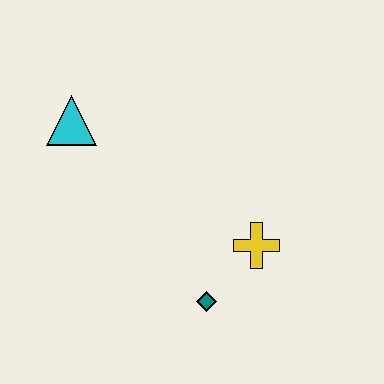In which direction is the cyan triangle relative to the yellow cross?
The cyan triangle is to the left of the yellow cross.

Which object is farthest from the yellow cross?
The cyan triangle is farthest from the yellow cross.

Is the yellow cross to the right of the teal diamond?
Yes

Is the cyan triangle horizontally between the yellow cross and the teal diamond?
No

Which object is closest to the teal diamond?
The yellow cross is closest to the teal diamond.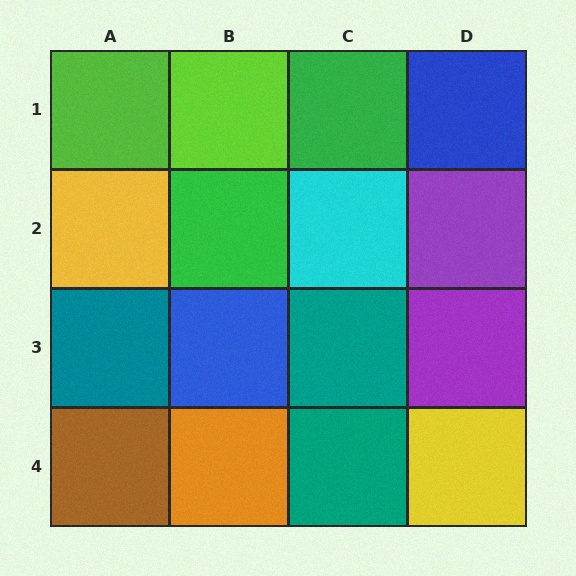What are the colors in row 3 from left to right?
Teal, blue, teal, purple.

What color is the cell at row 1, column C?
Green.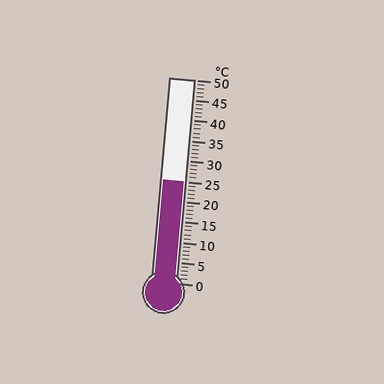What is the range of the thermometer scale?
The thermometer scale ranges from 0°C to 50°C.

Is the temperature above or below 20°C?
The temperature is above 20°C.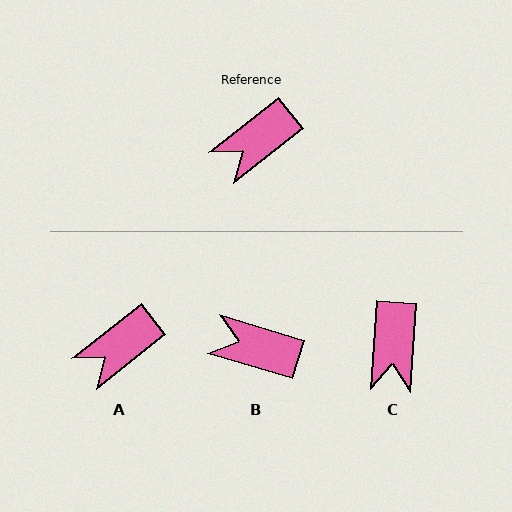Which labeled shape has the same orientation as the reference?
A.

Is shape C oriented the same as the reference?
No, it is off by about 48 degrees.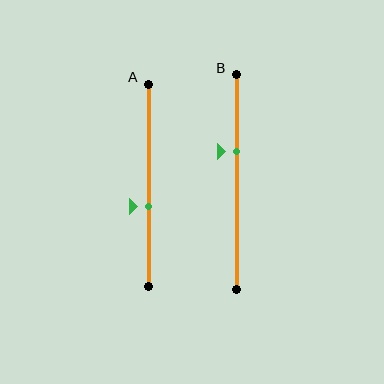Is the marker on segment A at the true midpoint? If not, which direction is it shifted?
No, the marker on segment A is shifted downward by about 10% of the segment length.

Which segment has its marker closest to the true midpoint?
Segment A has its marker closest to the true midpoint.